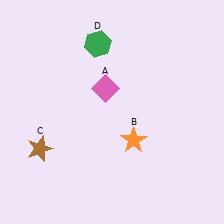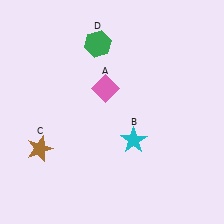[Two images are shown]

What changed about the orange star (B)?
In Image 1, B is orange. In Image 2, it changed to cyan.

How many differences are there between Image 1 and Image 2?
There is 1 difference between the two images.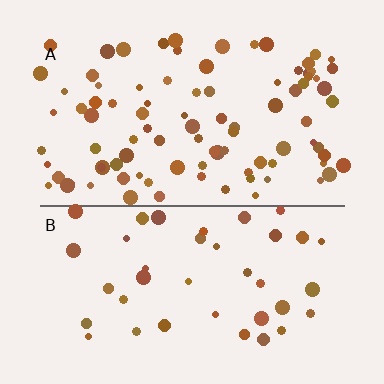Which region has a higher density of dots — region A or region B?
A (the top).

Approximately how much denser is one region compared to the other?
Approximately 2.3× — region A over region B.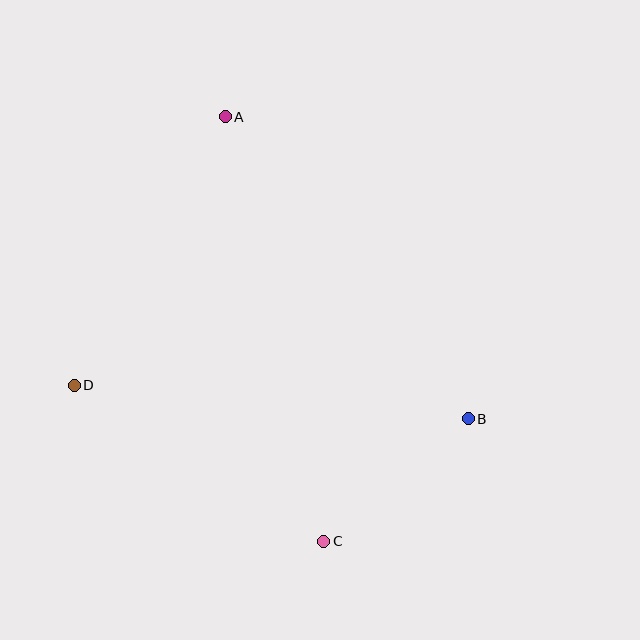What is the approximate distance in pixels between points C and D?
The distance between C and D is approximately 294 pixels.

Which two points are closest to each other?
Points B and C are closest to each other.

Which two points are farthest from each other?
Points A and C are farthest from each other.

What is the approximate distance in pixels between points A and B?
The distance between A and B is approximately 388 pixels.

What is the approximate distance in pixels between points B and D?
The distance between B and D is approximately 396 pixels.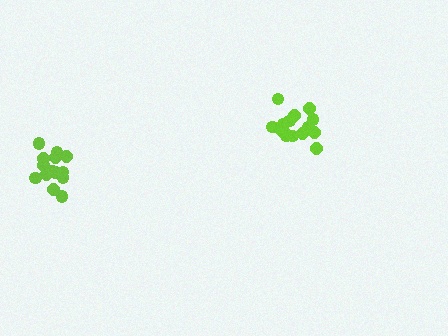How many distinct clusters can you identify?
There are 2 distinct clusters.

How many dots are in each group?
Group 1: 14 dots, Group 2: 15 dots (29 total).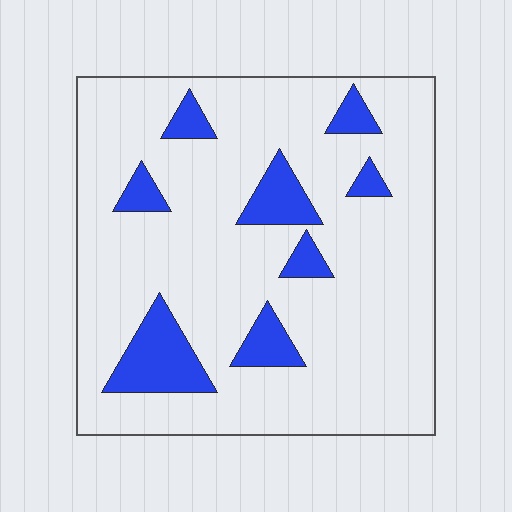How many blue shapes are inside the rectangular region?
8.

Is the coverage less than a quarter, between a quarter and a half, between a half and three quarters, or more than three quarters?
Less than a quarter.